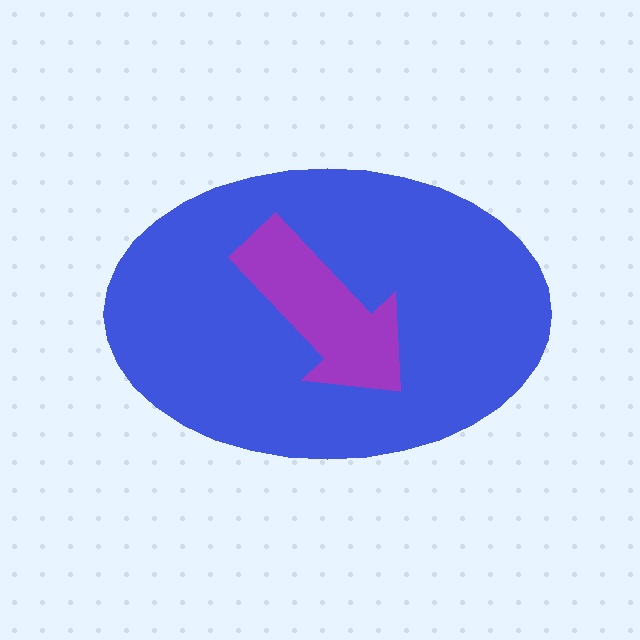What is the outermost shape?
The blue ellipse.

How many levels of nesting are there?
2.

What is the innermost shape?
The purple arrow.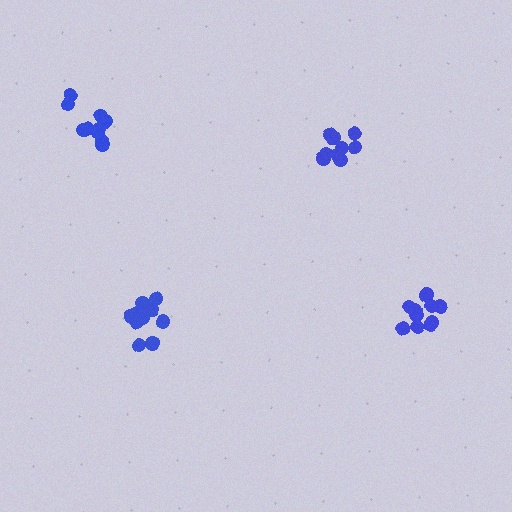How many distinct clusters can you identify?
There are 4 distinct clusters.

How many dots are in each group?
Group 1: 12 dots, Group 2: 9 dots, Group 3: 10 dots, Group 4: 10 dots (41 total).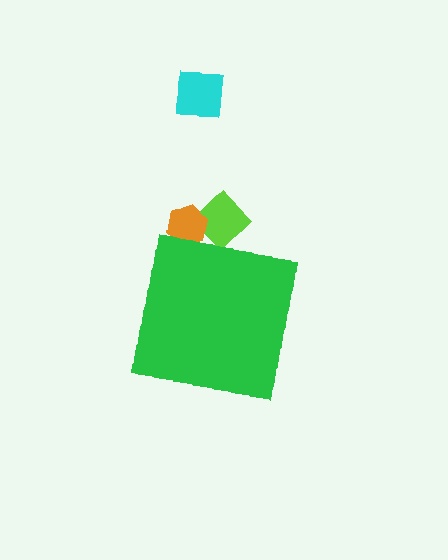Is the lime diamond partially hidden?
Yes, the lime diamond is partially hidden behind the green square.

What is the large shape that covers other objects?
A green square.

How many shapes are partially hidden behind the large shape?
2 shapes are partially hidden.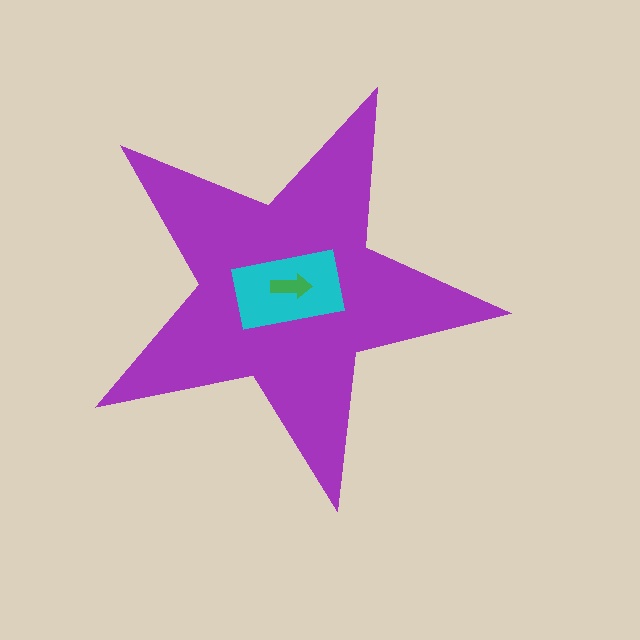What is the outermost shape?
The purple star.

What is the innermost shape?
The green arrow.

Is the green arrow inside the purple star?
Yes.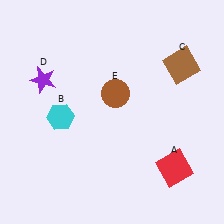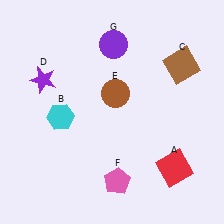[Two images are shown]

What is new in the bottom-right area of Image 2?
A pink pentagon (F) was added in the bottom-right area of Image 2.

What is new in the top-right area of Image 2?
A purple circle (G) was added in the top-right area of Image 2.